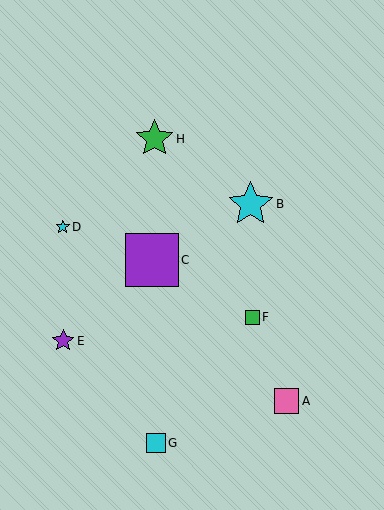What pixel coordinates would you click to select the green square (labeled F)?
Click at (252, 317) to select the green square F.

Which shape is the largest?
The purple square (labeled C) is the largest.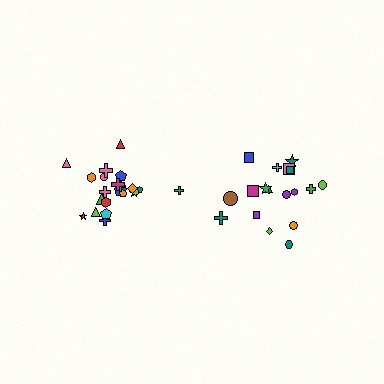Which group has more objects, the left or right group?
The left group.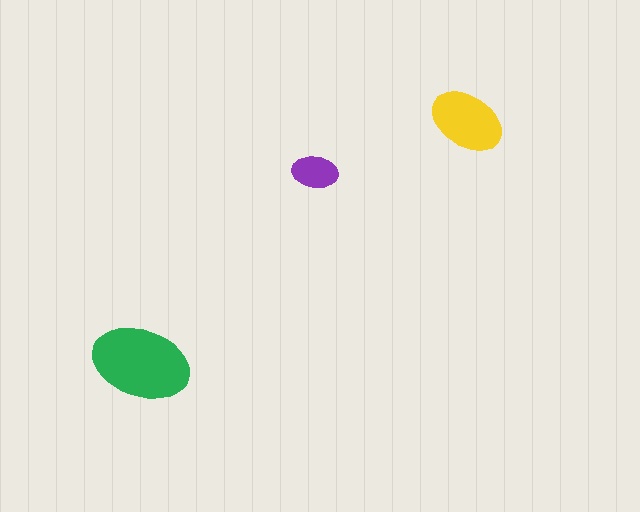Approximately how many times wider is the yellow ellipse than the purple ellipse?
About 1.5 times wider.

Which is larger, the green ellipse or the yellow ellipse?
The green one.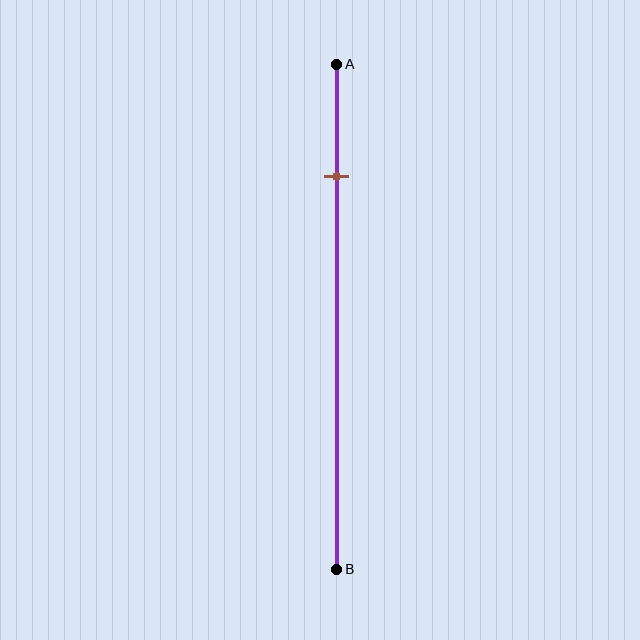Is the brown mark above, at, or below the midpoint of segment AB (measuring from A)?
The brown mark is above the midpoint of segment AB.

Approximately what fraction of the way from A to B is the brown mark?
The brown mark is approximately 20% of the way from A to B.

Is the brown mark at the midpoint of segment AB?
No, the mark is at about 20% from A, not at the 50% midpoint.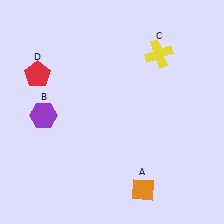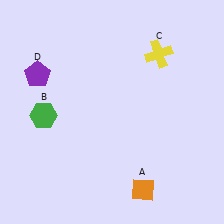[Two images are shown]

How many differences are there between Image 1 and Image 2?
There are 2 differences between the two images.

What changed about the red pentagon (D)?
In Image 1, D is red. In Image 2, it changed to purple.